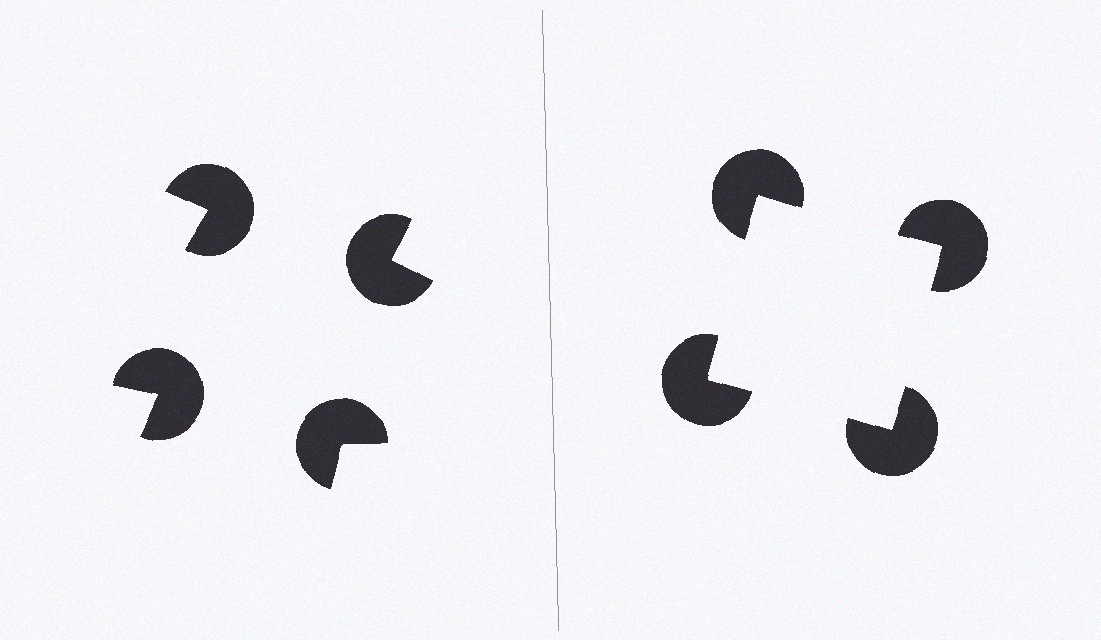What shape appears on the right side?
An illusory square.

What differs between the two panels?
The pac-man discs are positioned identically on both sides; only the wedge orientations differ. On the right they align to a square; on the left they are misaligned.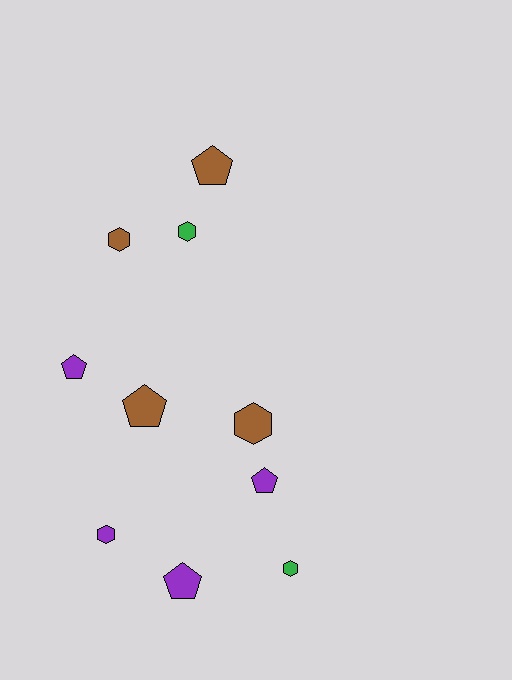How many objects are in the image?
There are 10 objects.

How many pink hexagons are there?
There are no pink hexagons.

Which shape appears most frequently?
Hexagon, with 5 objects.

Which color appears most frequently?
Brown, with 4 objects.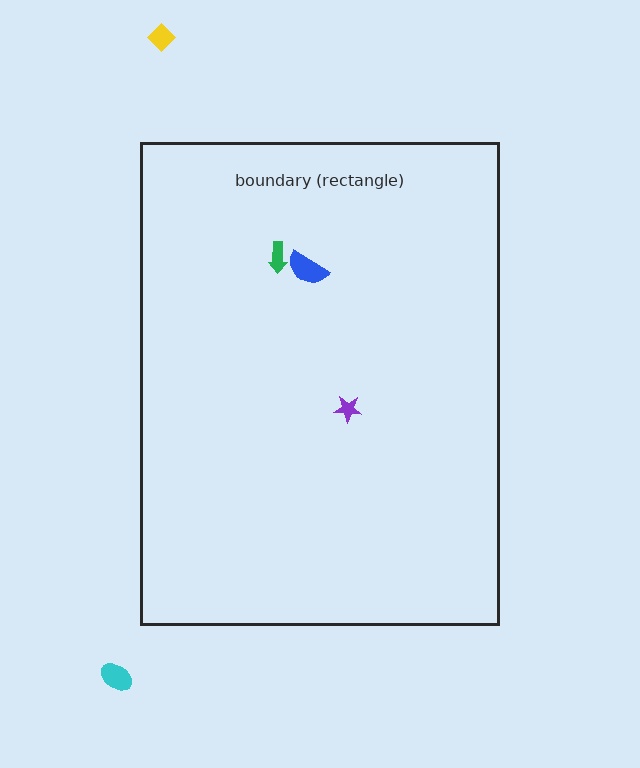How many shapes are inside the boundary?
3 inside, 2 outside.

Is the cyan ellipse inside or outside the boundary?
Outside.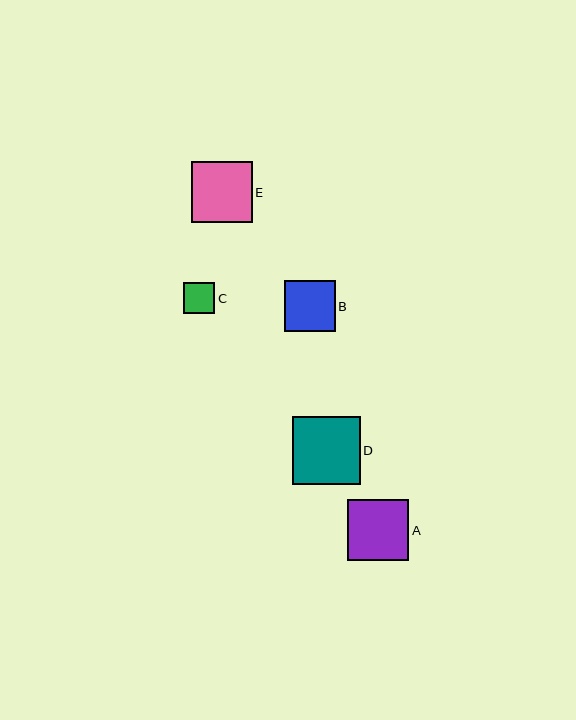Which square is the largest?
Square D is the largest with a size of approximately 68 pixels.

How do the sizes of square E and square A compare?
Square E and square A are approximately the same size.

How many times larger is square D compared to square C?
Square D is approximately 2.2 times the size of square C.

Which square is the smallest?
Square C is the smallest with a size of approximately 31 pixels.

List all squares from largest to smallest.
From largest to smallest: D, E, A, B, C.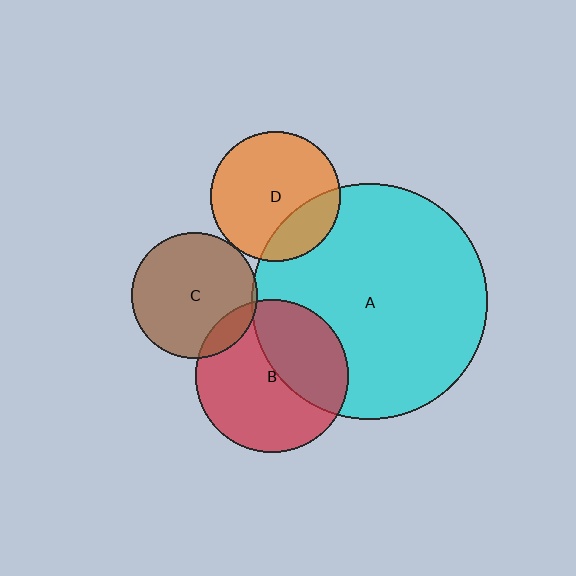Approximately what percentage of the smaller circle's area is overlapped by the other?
Approximately 5%.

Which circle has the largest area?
Circle A (cyan).